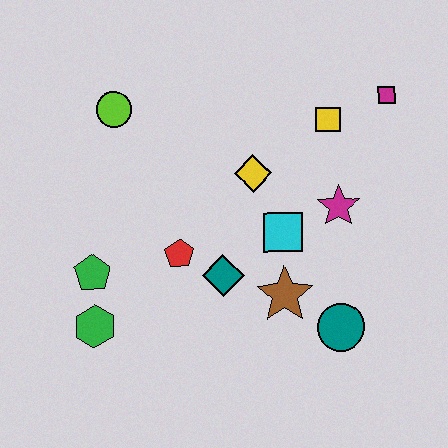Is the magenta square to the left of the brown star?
No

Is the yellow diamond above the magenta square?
No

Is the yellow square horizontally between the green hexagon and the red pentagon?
No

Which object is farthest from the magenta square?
The green hexagon is farthest from the magenta square.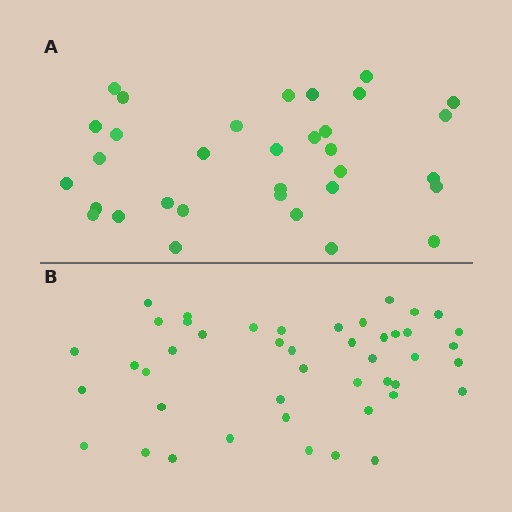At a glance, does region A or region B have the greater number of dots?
Region B (the bottom region) has more dots.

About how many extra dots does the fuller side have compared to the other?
Region B has roughly 12 or so more dots than region A.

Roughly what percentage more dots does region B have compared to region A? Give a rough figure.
About 35% more.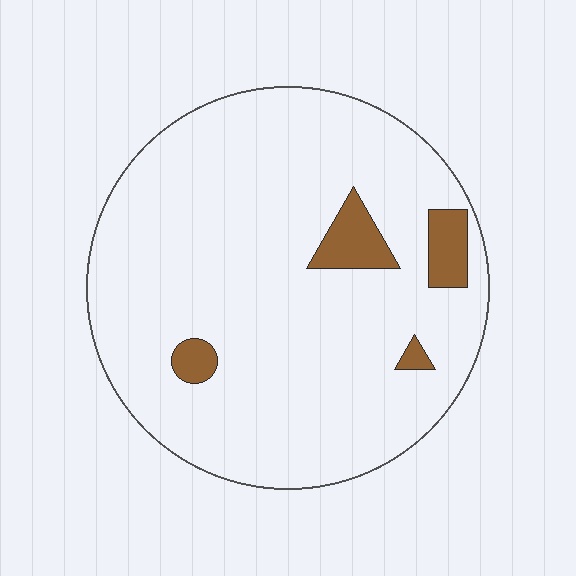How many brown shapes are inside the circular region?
4.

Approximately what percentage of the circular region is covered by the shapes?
Approximately 10%.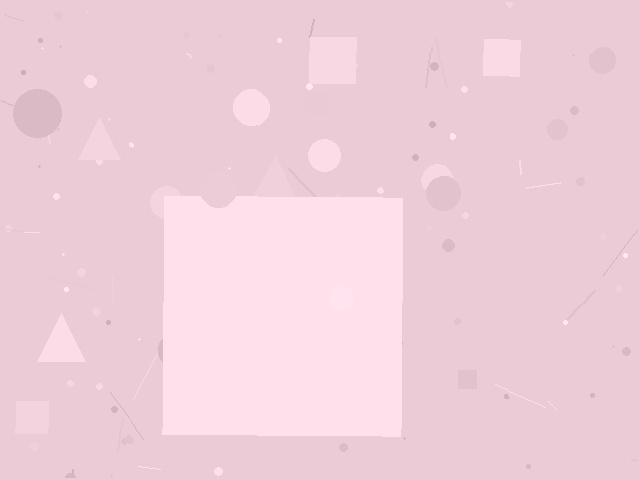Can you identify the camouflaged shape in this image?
The camouflaged shape is a square.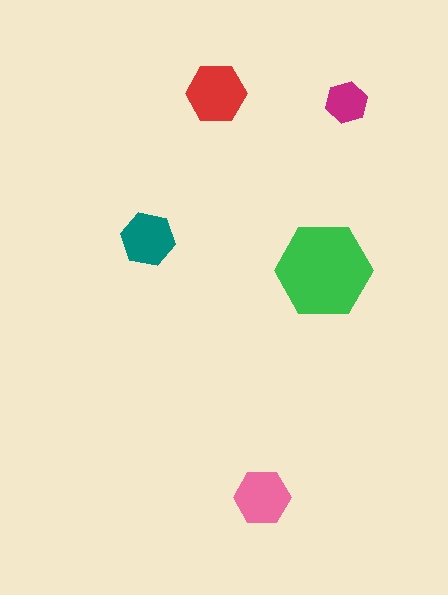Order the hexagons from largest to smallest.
the green one, the red one, the pink one, the teal one, the magenta one.